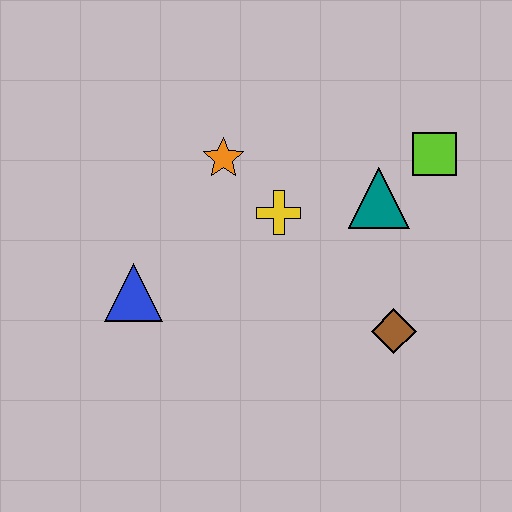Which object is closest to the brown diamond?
The teal triangle is closest to the brown diamond.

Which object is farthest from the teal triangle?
The blue triangle is farthest from the teal triangle.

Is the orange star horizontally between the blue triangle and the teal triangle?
Yes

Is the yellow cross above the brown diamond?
Yes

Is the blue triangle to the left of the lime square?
Yes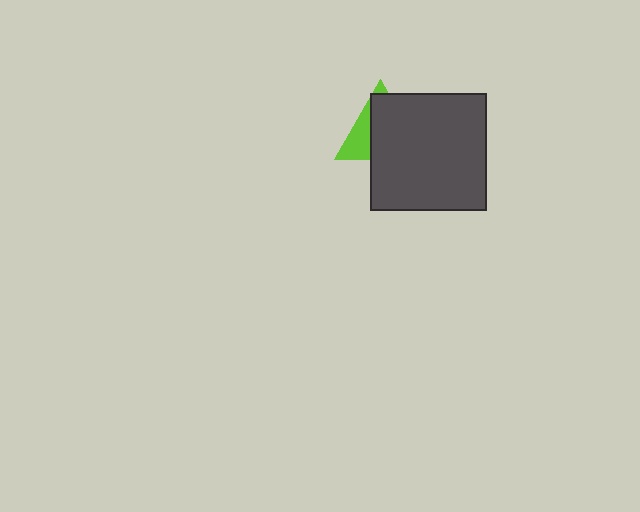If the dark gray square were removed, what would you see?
You would see the complete lime triangle.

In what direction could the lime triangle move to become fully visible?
The lime triangle could move toward the upper-left. That would shift it out from behind the dark gray square entirely.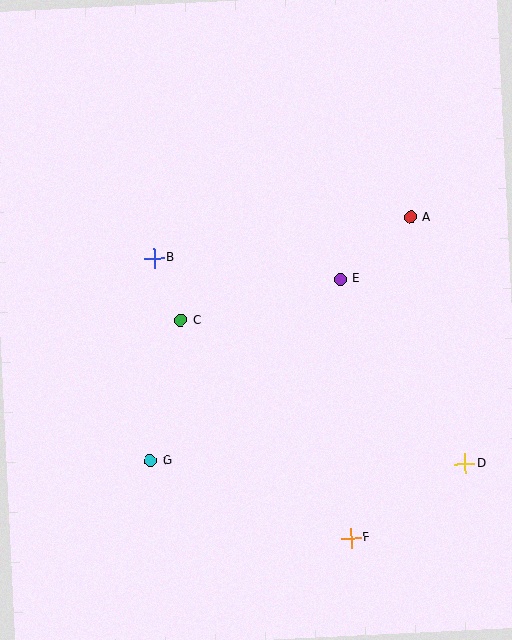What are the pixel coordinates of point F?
Point F is at (351, 538).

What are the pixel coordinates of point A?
Point A is at (411, 217).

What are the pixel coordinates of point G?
Point G is at (150, 461).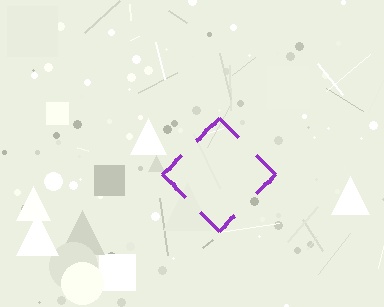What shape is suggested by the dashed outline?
The dashed outline suggests a diamond.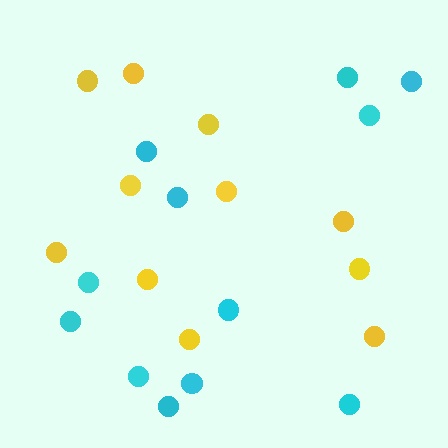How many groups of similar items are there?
There are 2 groups: one group of cyan circles (12) and one group of yellow circles (11).